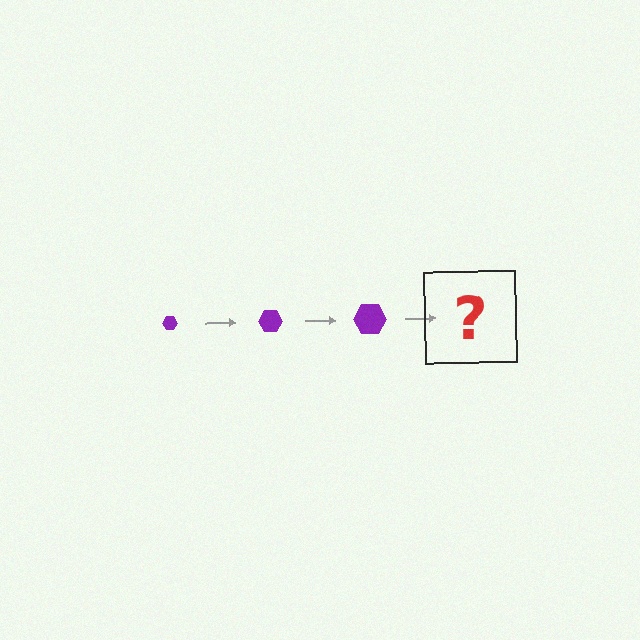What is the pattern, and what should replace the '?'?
The pattern is that the hexagon gets progressively larger each step. The '?' should be a purple hexagon, larger than the previous one.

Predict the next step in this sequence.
The next step is a purple hexagon, larger than the previous one.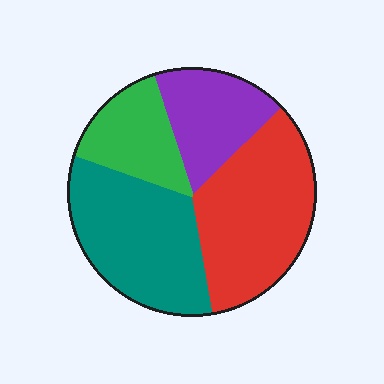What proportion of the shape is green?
Green covers about 15% of the shape.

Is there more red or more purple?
Red.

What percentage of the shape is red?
Red covers 34% of the shape.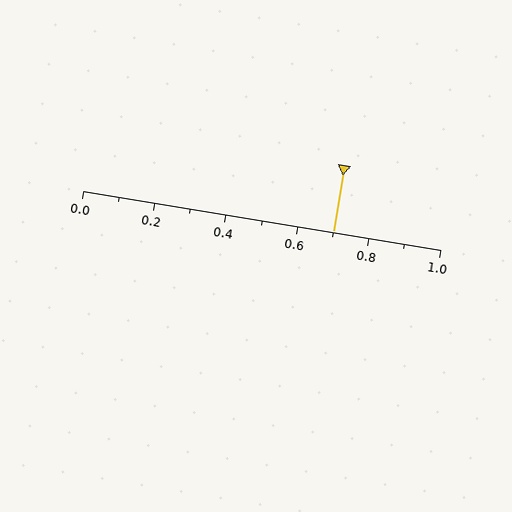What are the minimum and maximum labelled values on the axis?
The axis runs from 0.0 to 1.0.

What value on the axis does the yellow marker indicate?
The marker indicates approximately 0.7.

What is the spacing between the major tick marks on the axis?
The major ticks are spaced 0.2 apart.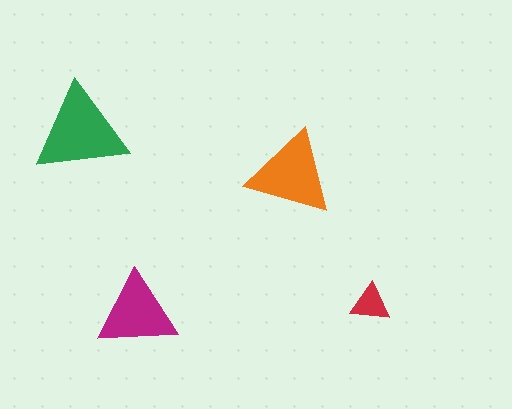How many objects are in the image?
There are 4 objects in the image.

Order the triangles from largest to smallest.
the green one, the orange one, the magenta one, the red one.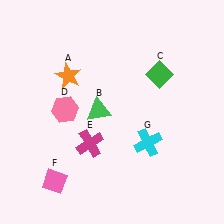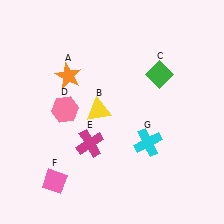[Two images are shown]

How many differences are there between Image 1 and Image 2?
There is 1 difference between the two images.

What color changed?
The triangle (B) changed from green in Image 1 to yellow in Image 2.